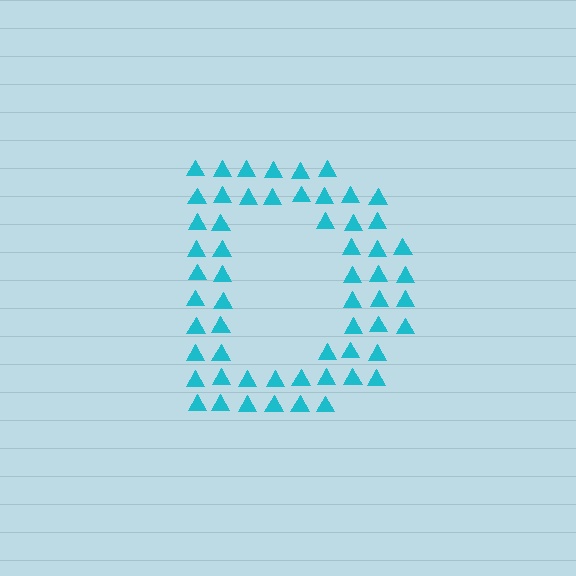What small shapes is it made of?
It is made of small triangles.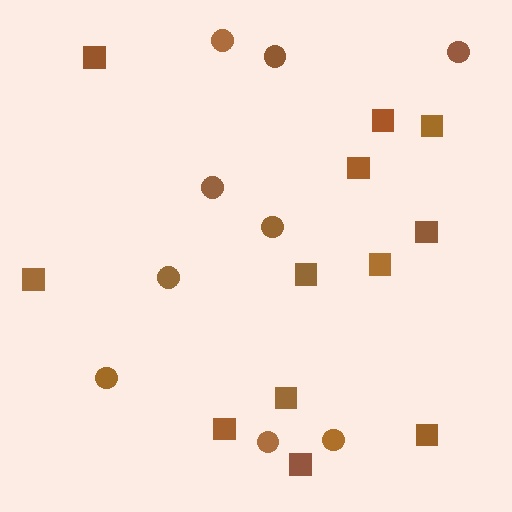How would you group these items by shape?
There are 2 groups: one group of squares (12) and one group of circles (9).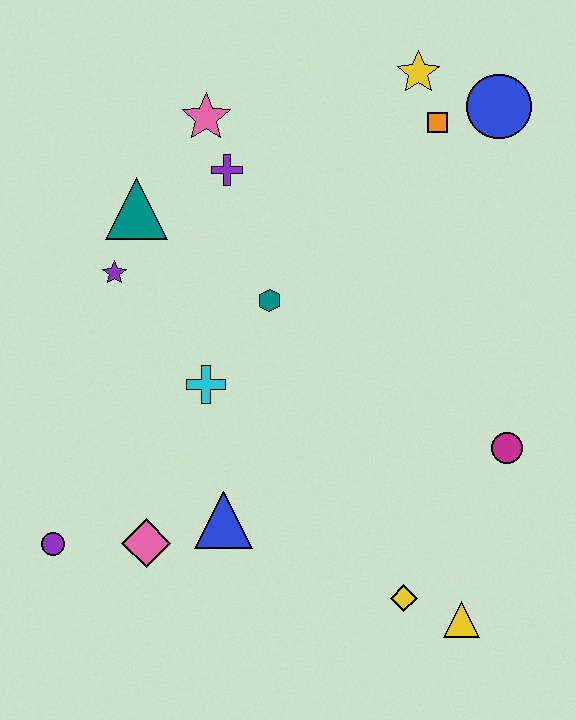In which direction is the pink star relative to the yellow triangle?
The pink star is above the yellow triangle.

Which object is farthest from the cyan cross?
The blue circle is farthest from the cyan cross.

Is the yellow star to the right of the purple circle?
Yes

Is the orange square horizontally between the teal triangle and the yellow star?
No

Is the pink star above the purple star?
Yes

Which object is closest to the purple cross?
The pink star is closest to the purple cross.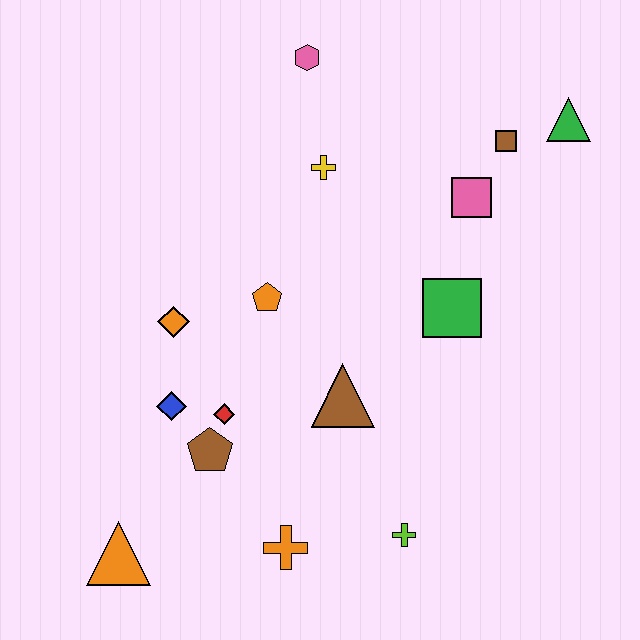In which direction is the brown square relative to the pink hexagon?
The brown square is to the right of the pink hexagon.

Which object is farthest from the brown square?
The orange triangle is farthest from the brown square.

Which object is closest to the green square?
The pink square is closest to the green square.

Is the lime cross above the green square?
No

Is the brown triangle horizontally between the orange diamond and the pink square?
Yes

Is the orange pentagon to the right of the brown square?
No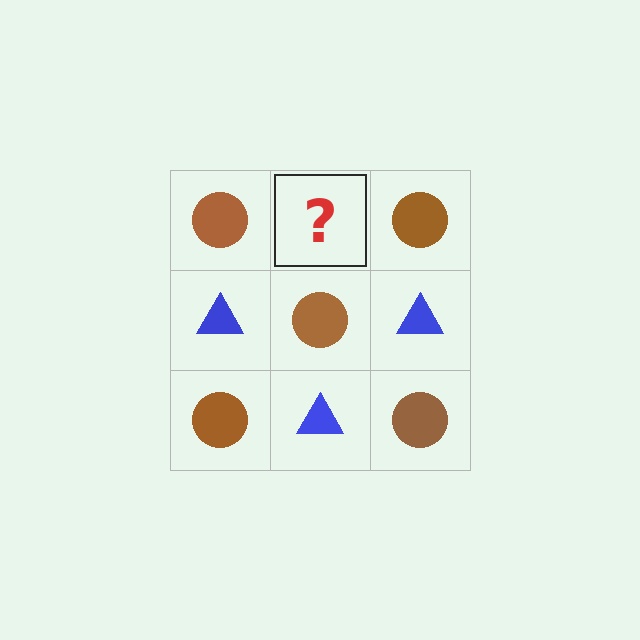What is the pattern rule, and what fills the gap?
The rule is that it alternates brown circle and blue triangle in a checkerboard pattern. The gap should be filled with a blue triangle.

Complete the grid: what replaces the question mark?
The question mark should be replaced with a blue triangle.